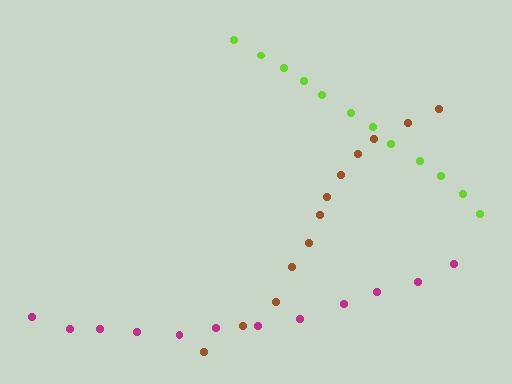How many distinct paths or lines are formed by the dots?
There are 3 distinct paths.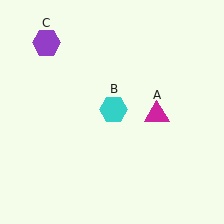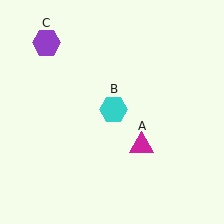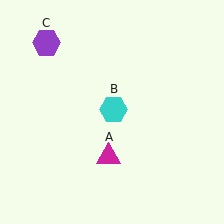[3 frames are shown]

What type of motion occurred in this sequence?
The magenta triangle (object A) rotated clockwise around the center of the scene.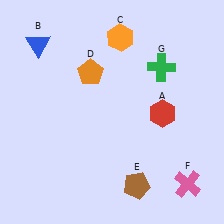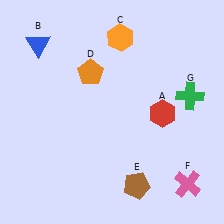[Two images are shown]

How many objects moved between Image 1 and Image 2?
1 object moved between the two images.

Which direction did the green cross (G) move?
The green cross (G) moved down.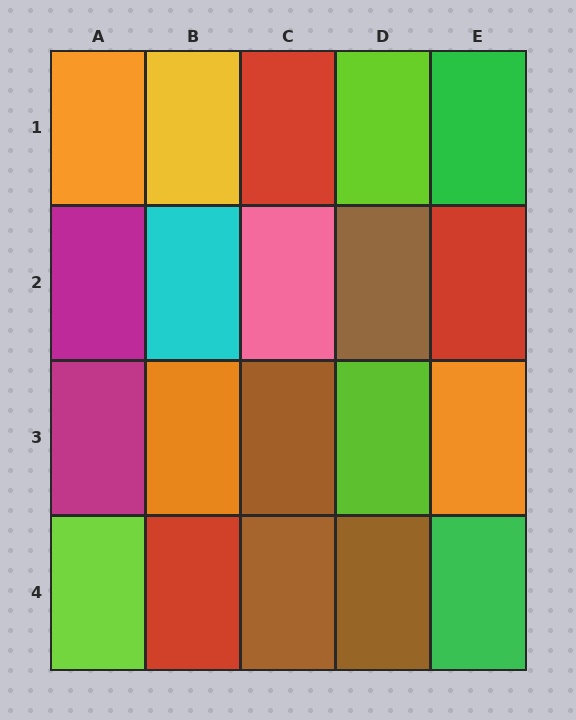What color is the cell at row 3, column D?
Lime.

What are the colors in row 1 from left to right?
Orange, yellow, red, lime, green.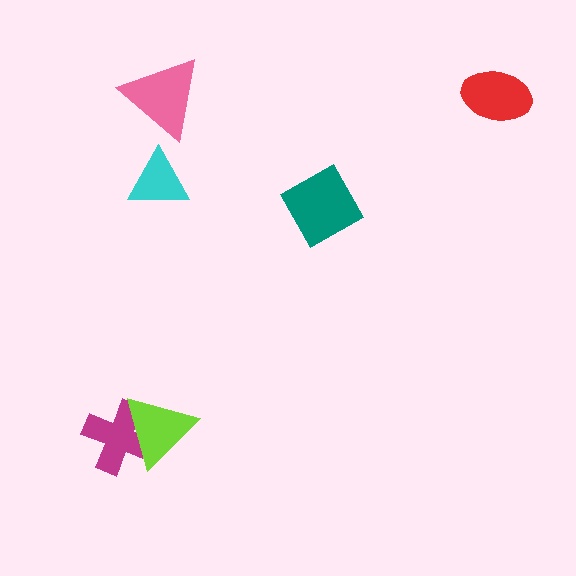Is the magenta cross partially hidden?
Yes, it is partially covered by another shape.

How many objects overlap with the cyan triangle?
0 objects overlap with the cyan triangle.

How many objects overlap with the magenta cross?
1 object overlaps with the magenta cross.